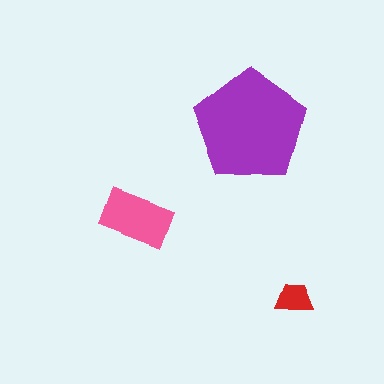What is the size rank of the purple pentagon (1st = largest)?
1st.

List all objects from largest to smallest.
The purple pentagon, the pink rectangle, the red trapezoid.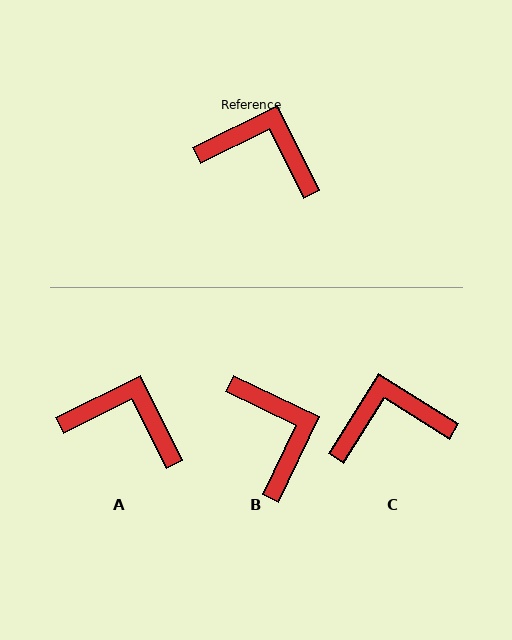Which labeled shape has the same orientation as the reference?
A.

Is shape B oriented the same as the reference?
No, it is off by about 52 degrees.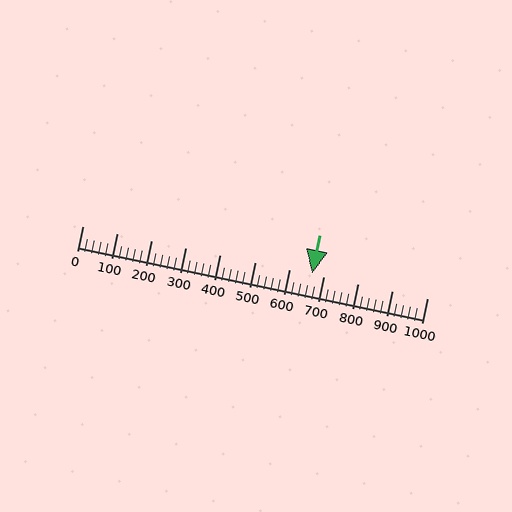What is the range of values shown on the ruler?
The ruler shows values from 0 to 1000.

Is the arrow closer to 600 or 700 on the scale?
The arrow is closer to 700.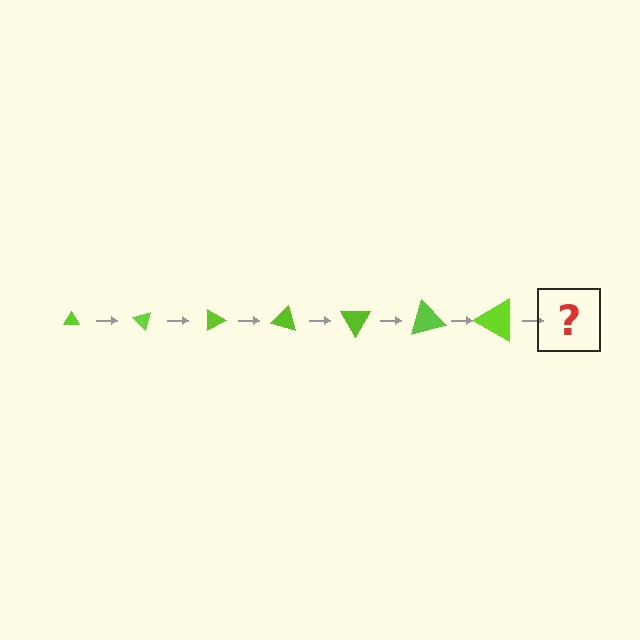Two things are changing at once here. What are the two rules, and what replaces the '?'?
The two rules are that the triangle grows larger each step and it rotates 45 degrees each step. The '?' should be a triangle, larger than the previous one and rotated 315 degrees from the start.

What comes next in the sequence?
The next element should be a triangle, larger than the previous one and rotated 315 degrees from the start.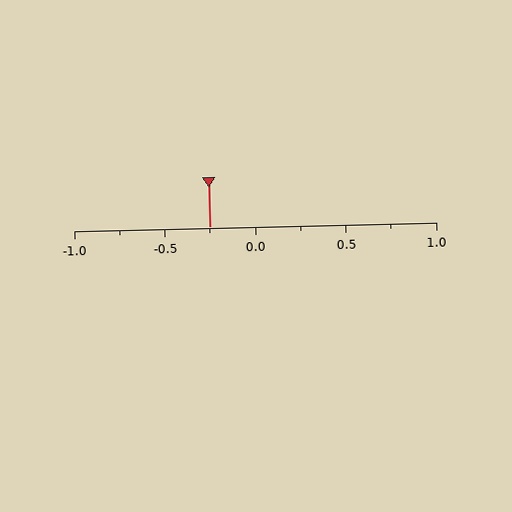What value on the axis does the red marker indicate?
The marker indicates approximately -0.25.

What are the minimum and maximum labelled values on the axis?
The axis runs from -1.0 to 1.0.